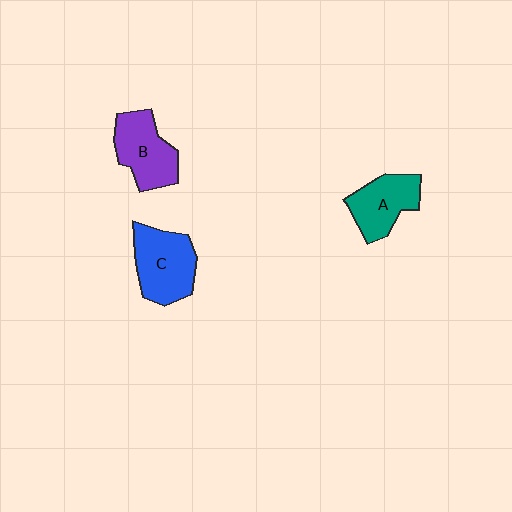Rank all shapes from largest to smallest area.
From largest to smallest: C (blue), B (purple), A (teal).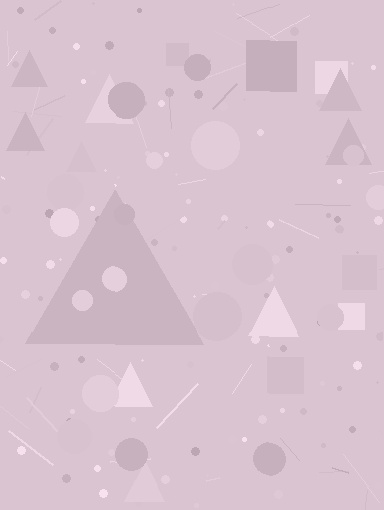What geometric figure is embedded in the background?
A triangle is embedded in the background.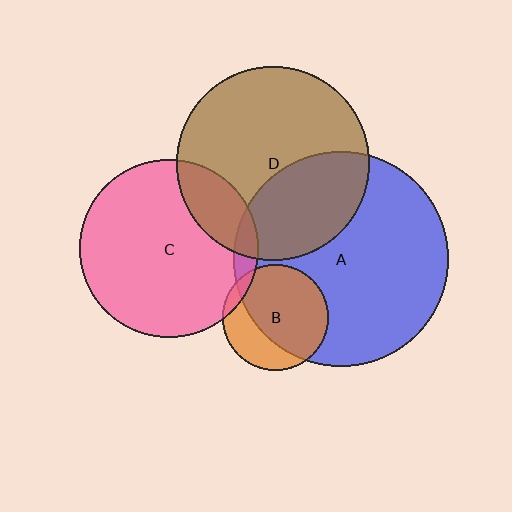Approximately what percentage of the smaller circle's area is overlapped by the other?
Approximately 5%.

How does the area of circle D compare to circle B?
Approximately 3.3 times.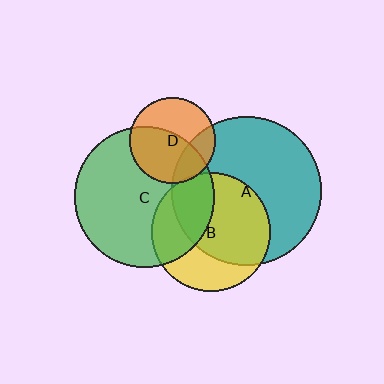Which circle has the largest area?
Circle A (teal).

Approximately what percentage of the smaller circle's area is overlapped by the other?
Approximately 20%.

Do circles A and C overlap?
Yes.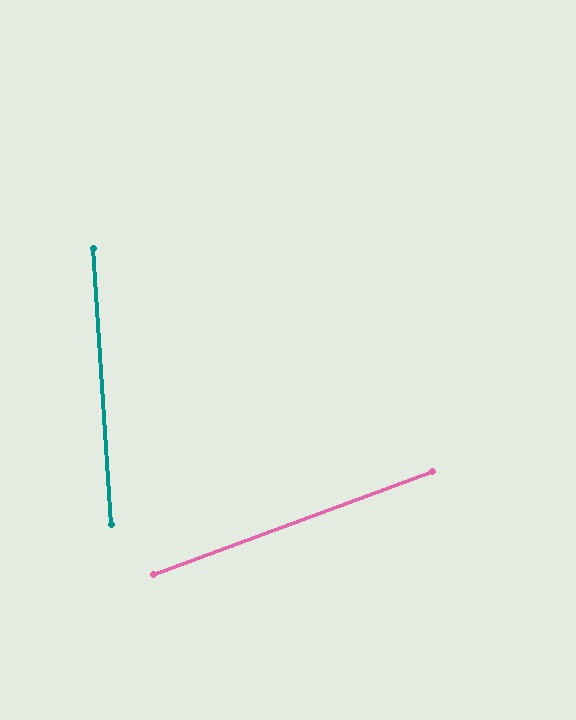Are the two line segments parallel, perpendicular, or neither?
Neither parallel nor perpendicular — they differ by about 73°.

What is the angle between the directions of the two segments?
Approximately 73 degrees.